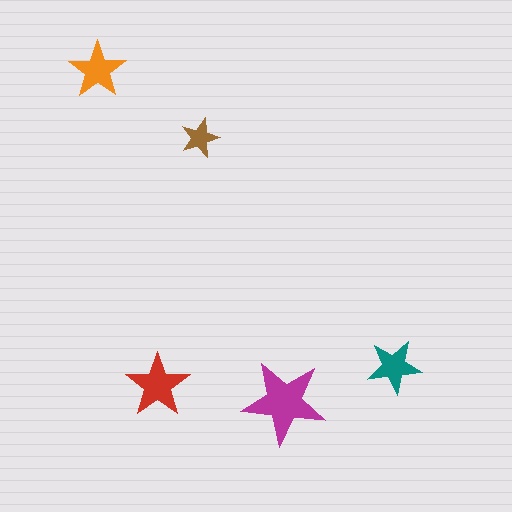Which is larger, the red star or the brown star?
The red one.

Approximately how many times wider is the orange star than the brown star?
About 1.5 times wider.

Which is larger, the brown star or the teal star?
The teal one.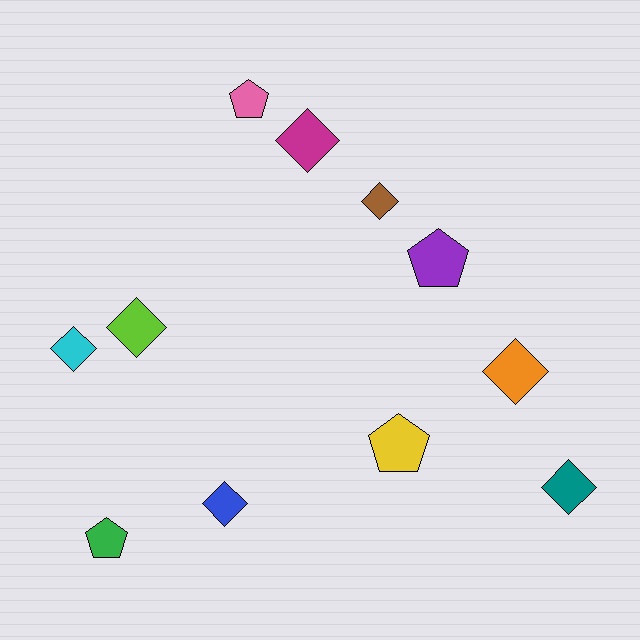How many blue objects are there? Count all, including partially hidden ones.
There is 1 blue object.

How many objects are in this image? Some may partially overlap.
There are 11 objects.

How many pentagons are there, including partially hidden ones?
There are 4 pentagons.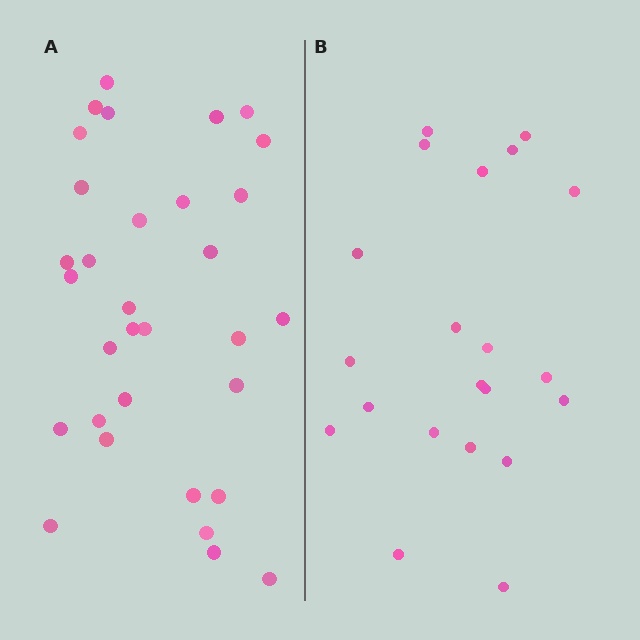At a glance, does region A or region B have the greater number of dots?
Region A (the left region) has more dots.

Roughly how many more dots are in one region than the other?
Region A has roughly 12 or so more dots than region B.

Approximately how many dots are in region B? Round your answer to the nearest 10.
About 20 dots. (The exact count is 21, which rounds to 20.)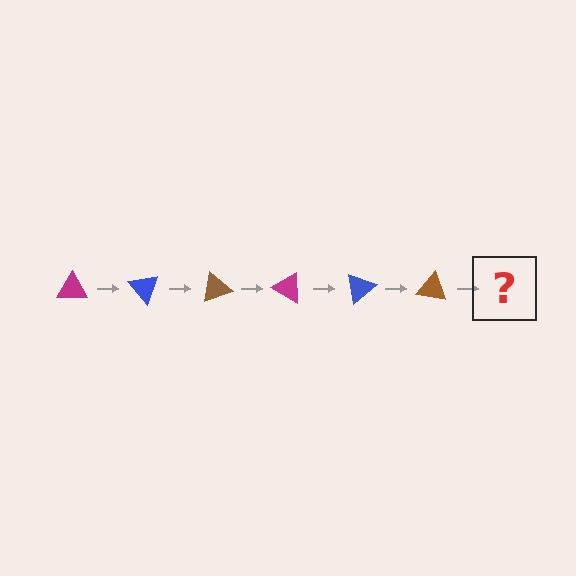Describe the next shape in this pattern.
It should be a magenta triangle, rotated 300 degrees from the start.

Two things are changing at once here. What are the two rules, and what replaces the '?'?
The two rules are that it rotates 50 degrees each step and the color cycles through magenta, blue, and brown. The '?' should be a magenta triangle, rotated 300 degrees from the start.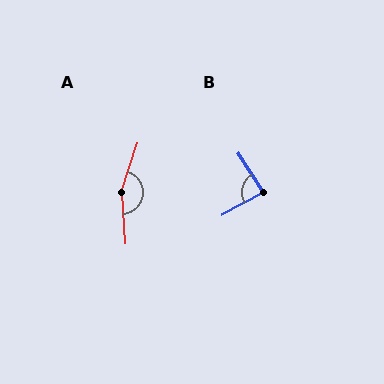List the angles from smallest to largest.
B (86°), A (157°).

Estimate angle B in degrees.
Approximately 86 degrees.